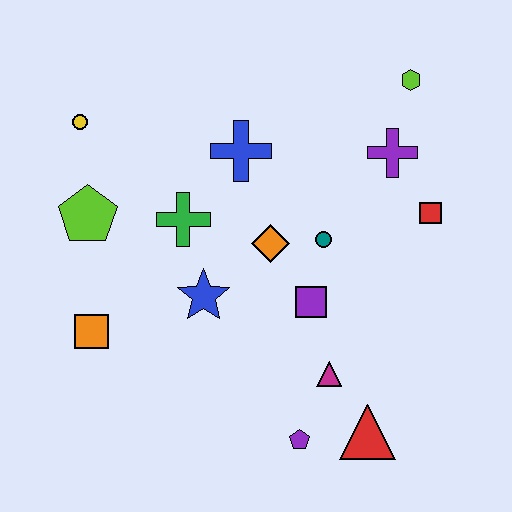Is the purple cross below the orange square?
No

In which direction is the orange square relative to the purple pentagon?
The orange square is to the left of the purple pentagon.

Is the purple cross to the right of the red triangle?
Yes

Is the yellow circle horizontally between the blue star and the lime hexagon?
No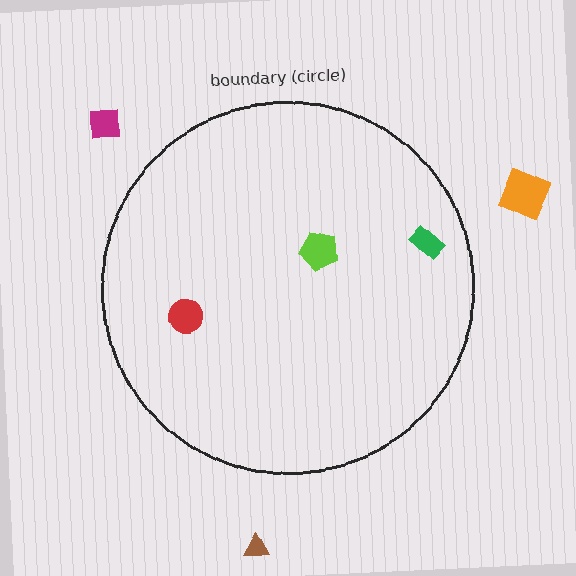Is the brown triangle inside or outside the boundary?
Outside.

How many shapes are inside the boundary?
3 inside, 3 outside.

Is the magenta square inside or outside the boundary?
Outside.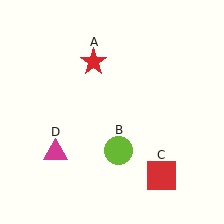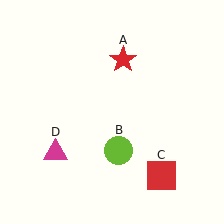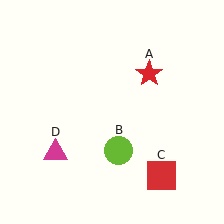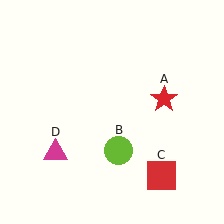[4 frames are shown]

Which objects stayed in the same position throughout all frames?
Lime circle (object B) and red square (object C) and magenta triangle (object D) remained stationary.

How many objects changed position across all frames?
1 object changed position: red star (object A).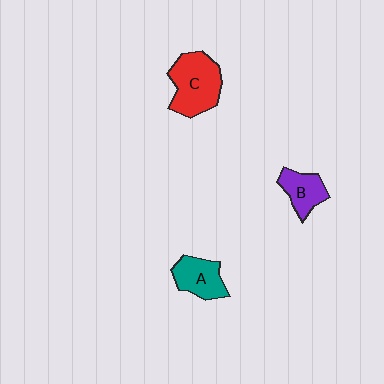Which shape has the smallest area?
Shape B (purple).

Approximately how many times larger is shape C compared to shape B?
Approximately 1.8 times.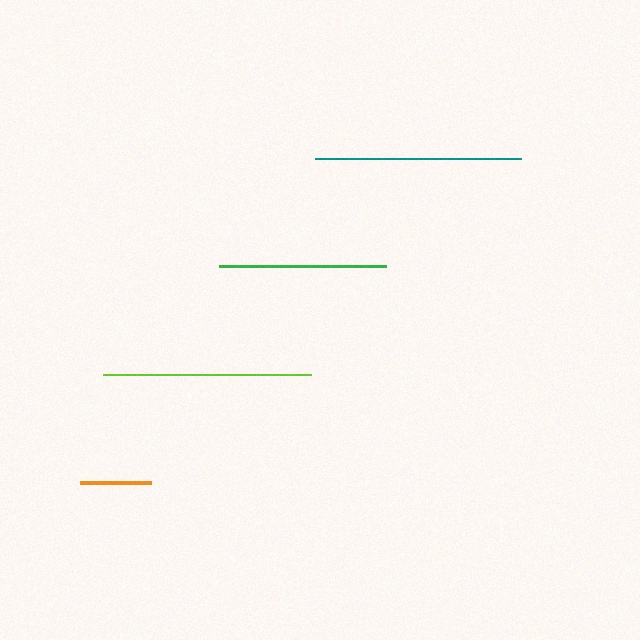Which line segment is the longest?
The lime line is the longest at approximately 208 pixels.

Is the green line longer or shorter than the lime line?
The lime line is longer than the green line.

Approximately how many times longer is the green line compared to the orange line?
The green line is approximately 2.4 times the length of the orange line.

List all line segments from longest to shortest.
From longest to shortest: lime, teal, green, orange.